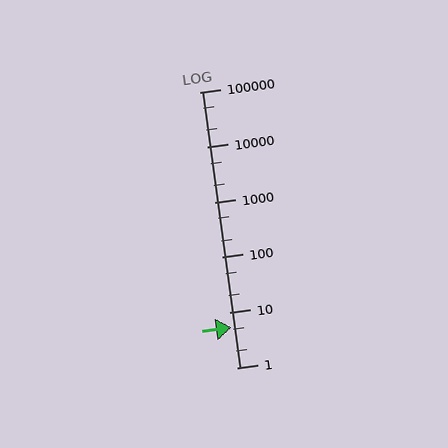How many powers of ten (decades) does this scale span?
The scale spans 5 decades, from 1 to 100000.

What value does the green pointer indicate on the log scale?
The pointer indicates approximately 5.4.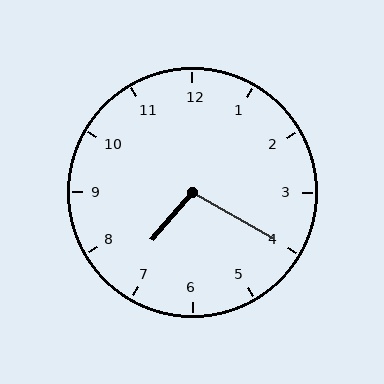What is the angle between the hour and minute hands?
Approximately 100 degrees.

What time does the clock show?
7:20.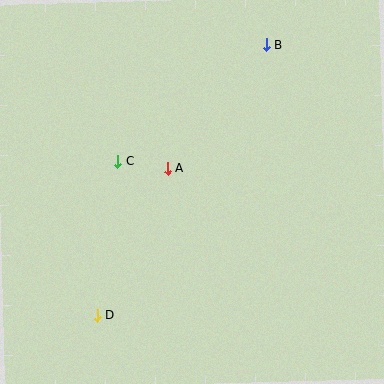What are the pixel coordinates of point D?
Point D is at (97, 315).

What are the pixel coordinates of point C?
Point C is at (118, 161).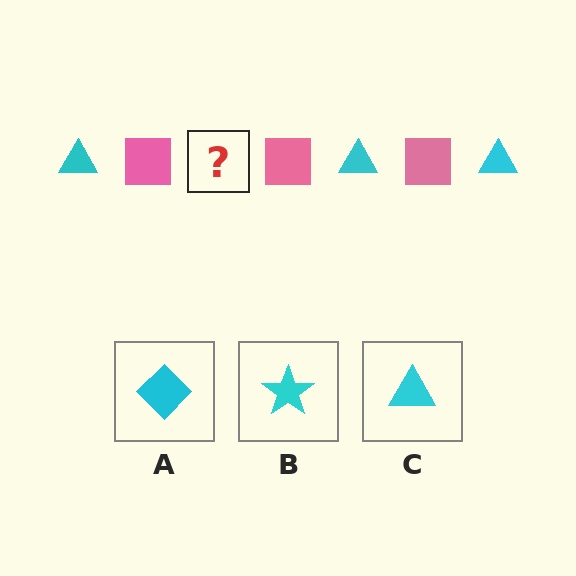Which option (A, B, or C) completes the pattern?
C.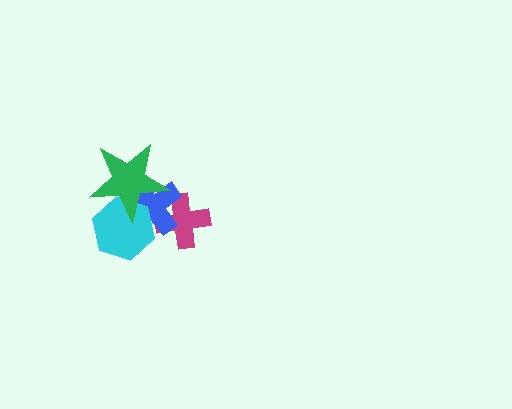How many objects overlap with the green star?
2 objects overlap with the green star.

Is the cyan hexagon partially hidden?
Yes, it is partially covered by another shape.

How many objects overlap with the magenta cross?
1 object overlaps with the magenta cross.